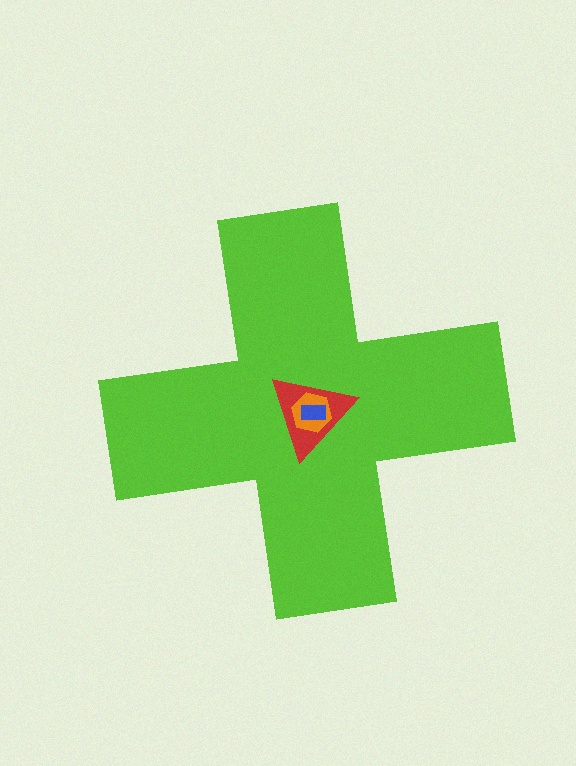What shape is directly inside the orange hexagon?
The blue rectangle.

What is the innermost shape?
The blue rectangle.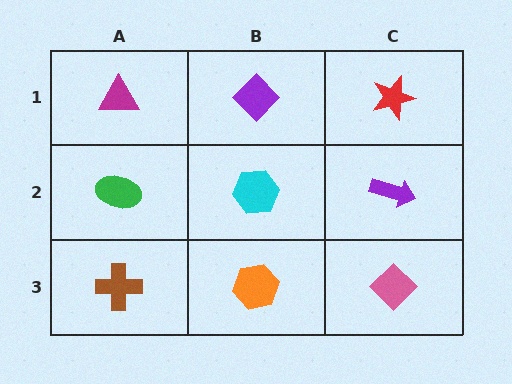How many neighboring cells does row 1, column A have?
2.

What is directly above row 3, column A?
A green ellipse.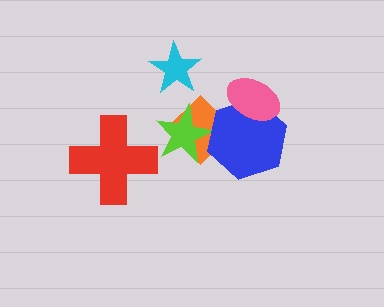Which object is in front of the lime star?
The blue hexagon is in front of the lime star.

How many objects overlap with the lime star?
2 objects overlap with the lime star.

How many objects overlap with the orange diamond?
2 objects overlap with the orange diamond.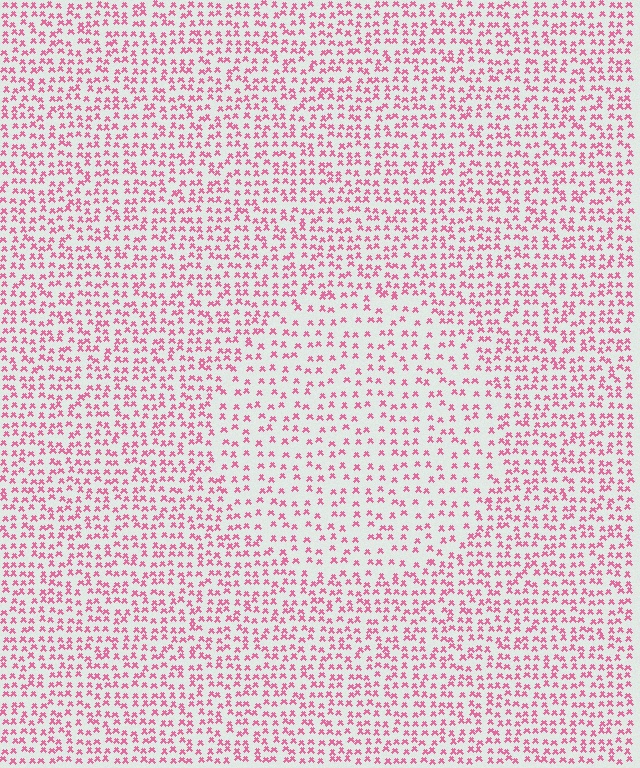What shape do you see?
I see a circle.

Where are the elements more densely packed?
The elements are more densely packed outside the circle boundary.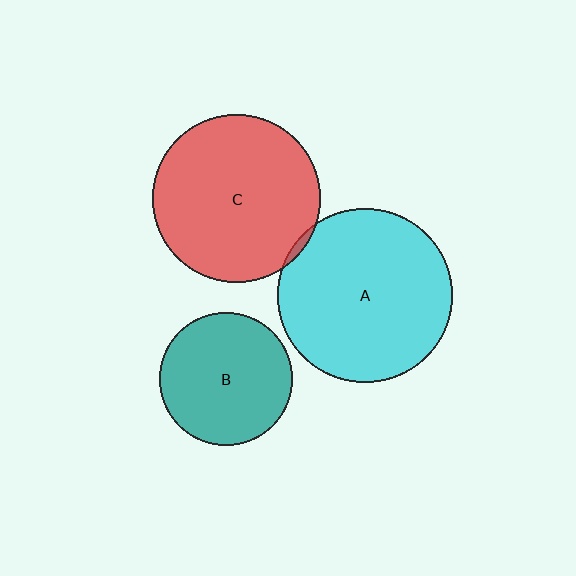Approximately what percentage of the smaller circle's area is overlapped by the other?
Approximately 5%.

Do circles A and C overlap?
Yes.